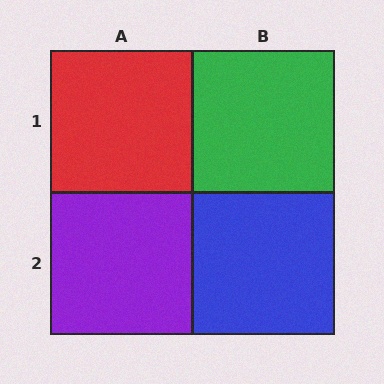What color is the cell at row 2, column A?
Purple.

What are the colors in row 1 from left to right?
Red, green.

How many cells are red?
1 cell is red.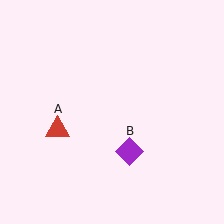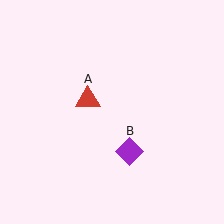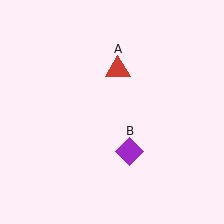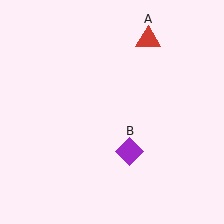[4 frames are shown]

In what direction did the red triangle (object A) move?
The red triangle (object A) moved up and to the right.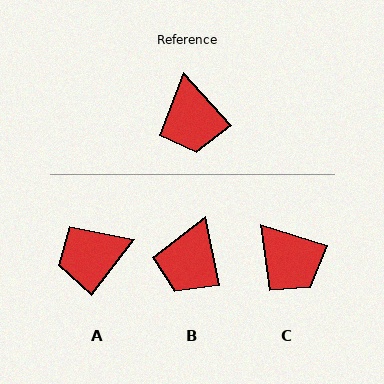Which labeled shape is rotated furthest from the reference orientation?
A, about 80 degrees away.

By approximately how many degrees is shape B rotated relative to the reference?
Approximately 31 degrees clockwise.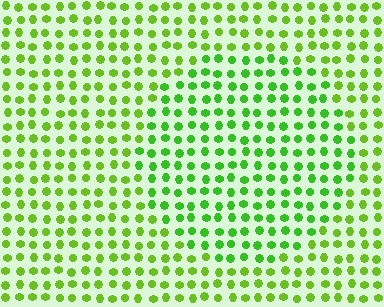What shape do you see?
I see a circle.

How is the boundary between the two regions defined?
The boundary is defined purely by a slight shift in hue (about 22 degrees). Spacing, size, and orientation are identical on both sides.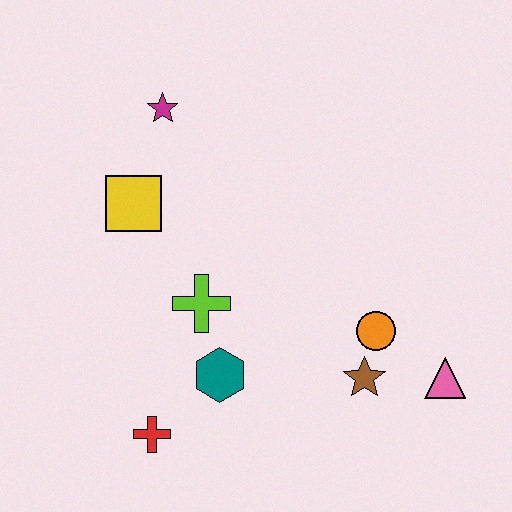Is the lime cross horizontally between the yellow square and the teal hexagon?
Yes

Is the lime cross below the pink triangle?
No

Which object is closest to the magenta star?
The yellow square is closest to the magenta star.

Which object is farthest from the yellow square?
The pink triangle is farthest from the yellow square.